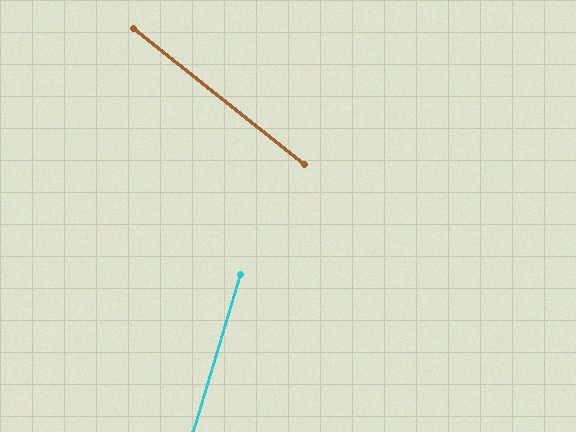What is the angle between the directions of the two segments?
Approximately 68 degrees.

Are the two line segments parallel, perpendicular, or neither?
Neither parallel nor perpendicular — they differ by about 68°.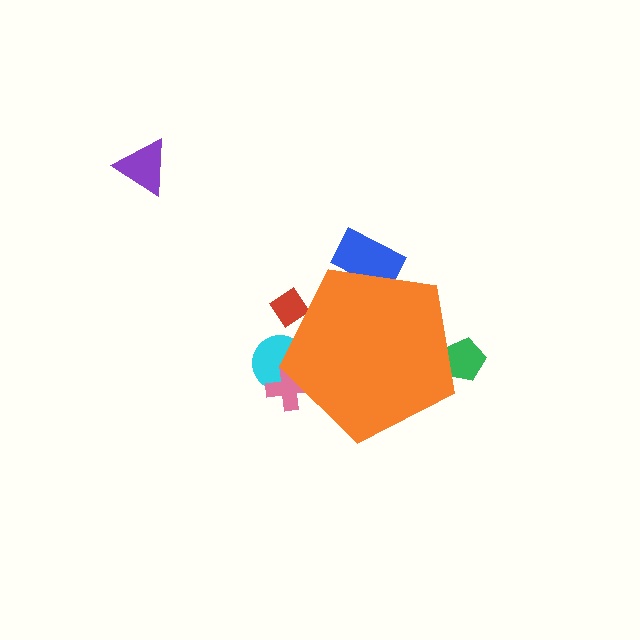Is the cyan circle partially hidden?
Yes, the cyan circle is partially hidden behind the orange pentagon.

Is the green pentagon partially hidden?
Yes, the green pentagon is partially hidden behind the orange pentagon.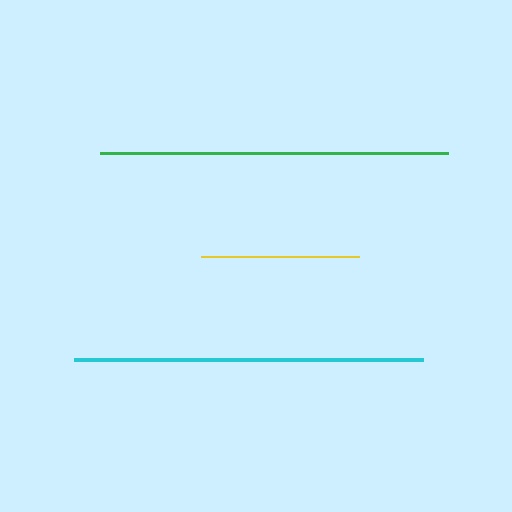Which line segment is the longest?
The cyan line is the longest at approximately 349 pixels.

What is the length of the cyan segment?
The cyan segment is approximately 349 pixels long.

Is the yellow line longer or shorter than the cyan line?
The cyan line is longer than the yellow line.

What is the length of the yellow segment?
The yellow segment is approximately 158 pixels long.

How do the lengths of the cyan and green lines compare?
The cyan and green lines are approximately the same length.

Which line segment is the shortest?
The yellow line is the shortest at approximately 158 pixels.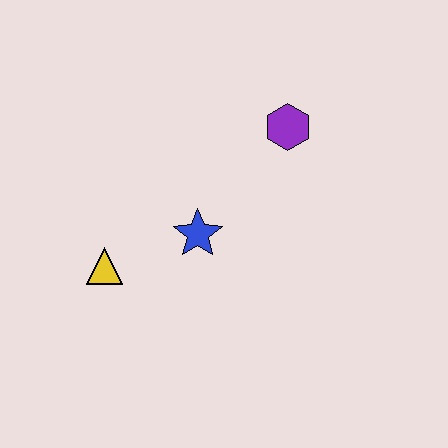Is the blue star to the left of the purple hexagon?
Yes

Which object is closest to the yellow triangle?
The blue star is closest to the yellow triangle.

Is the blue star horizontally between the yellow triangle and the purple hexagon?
Yes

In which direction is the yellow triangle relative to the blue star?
The yellow triangle is to the left of the blue star.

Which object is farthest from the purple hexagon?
The yellow triangle is farthest from the purple hexagon.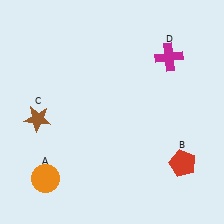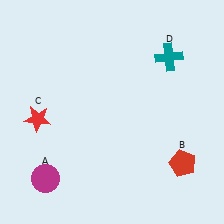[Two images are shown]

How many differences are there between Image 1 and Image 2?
There are 3 differences between the two images.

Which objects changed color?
A changed from orange to magenta. C changed from brown to red. D changed from magenta to teal.